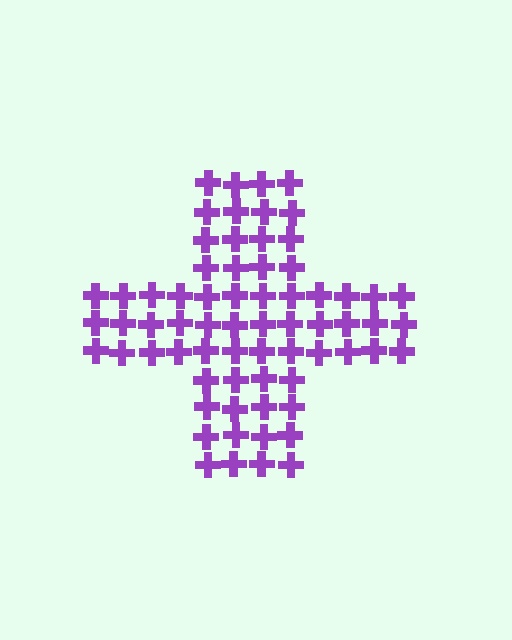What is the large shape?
The large shape is a cross.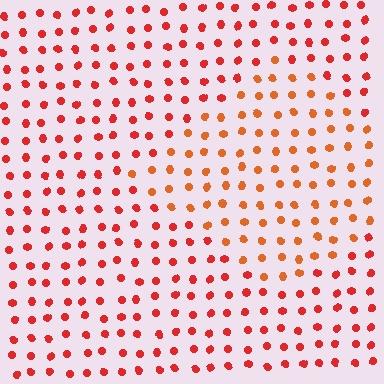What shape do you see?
I see a diamond.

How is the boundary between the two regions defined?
The boundary is defined purely by a slight shift in hue (about 23 degrees). Spacing, size, and orientation are identical on both sides.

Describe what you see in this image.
The image is filled with small red elements in a uniform arrangement. A diamond-shaped region is visible where the elements are tinted to a slightly different hue, forming a subtle color boundary.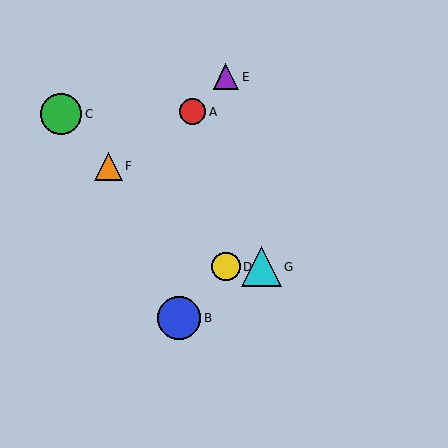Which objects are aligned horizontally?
Objects D, G are aligned horizontally.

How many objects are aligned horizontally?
2 objects (D, G) are aligned horizontally.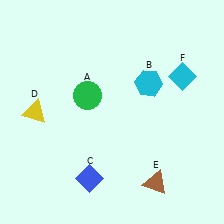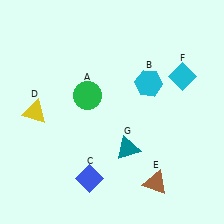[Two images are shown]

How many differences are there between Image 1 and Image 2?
There is 1 difference between the two images.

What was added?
A teal triangle (G) was added in Image 2.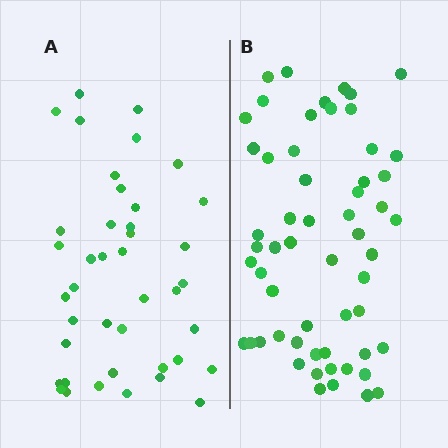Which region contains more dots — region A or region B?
Region B (the right region) has more dots.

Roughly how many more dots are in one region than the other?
Region B has approximately 15 more dots than region A.